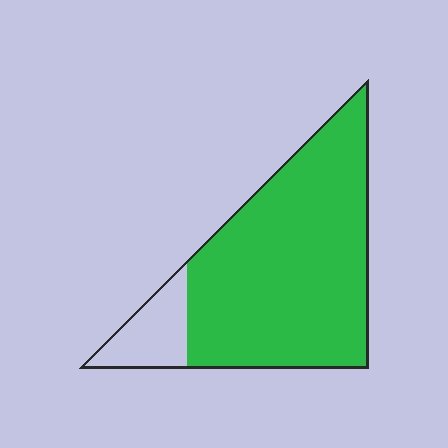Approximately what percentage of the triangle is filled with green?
Approximately 85%.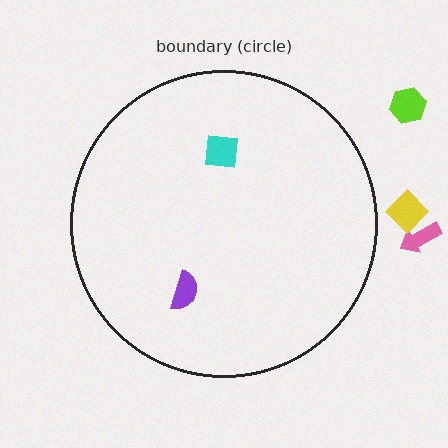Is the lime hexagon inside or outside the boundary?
Outside.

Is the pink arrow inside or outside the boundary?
Outside.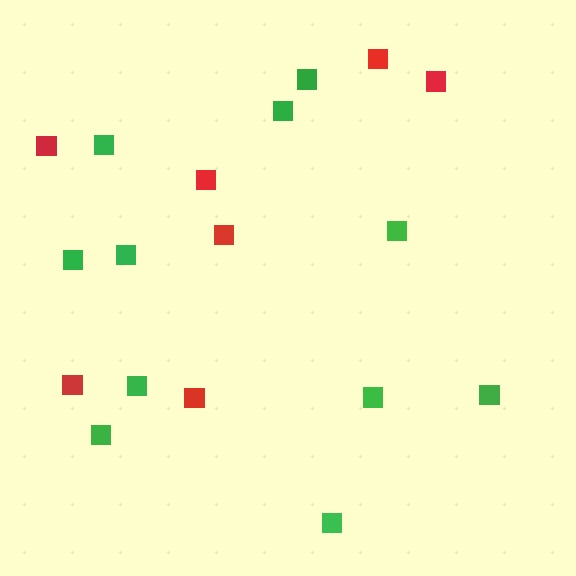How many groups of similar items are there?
There are 2 groups: one group of red squares (7) and one group of green squares (11).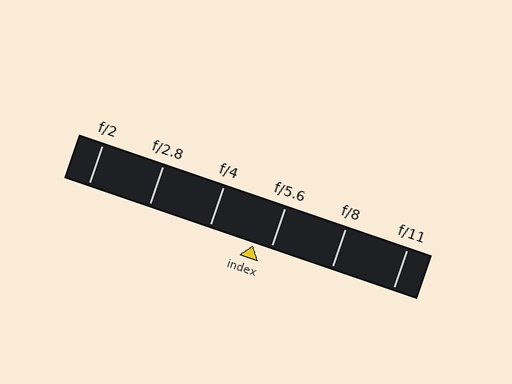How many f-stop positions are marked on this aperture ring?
There are 6 f-stop positions marked.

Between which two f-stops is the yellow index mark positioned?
The index mark is between f/4 and f/5.6.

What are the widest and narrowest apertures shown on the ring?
The widest aperture shown is f/2 and the narrowest is f/11.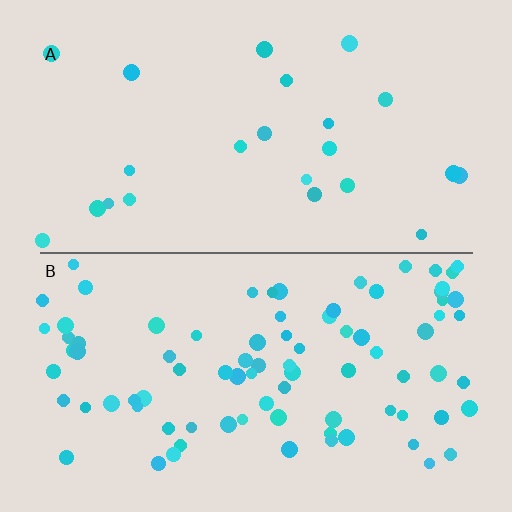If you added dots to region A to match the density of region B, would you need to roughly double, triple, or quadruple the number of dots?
Approximately quadruple.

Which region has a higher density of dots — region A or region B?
B (the bottom).